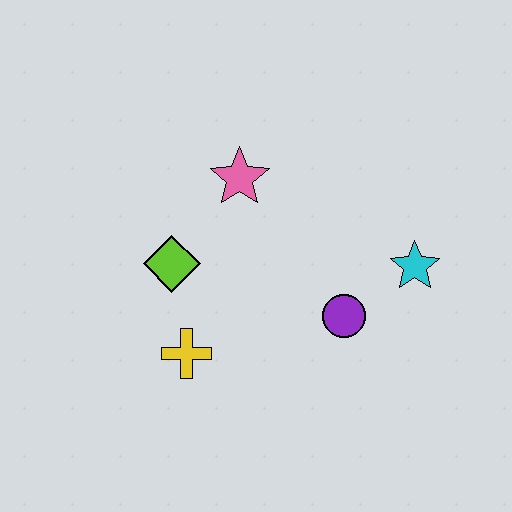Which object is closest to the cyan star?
The purple circle is closest to the cyan star.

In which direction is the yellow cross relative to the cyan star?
The yellow cross is to the left of the cyan star.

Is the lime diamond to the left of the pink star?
Yes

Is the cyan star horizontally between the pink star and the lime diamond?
No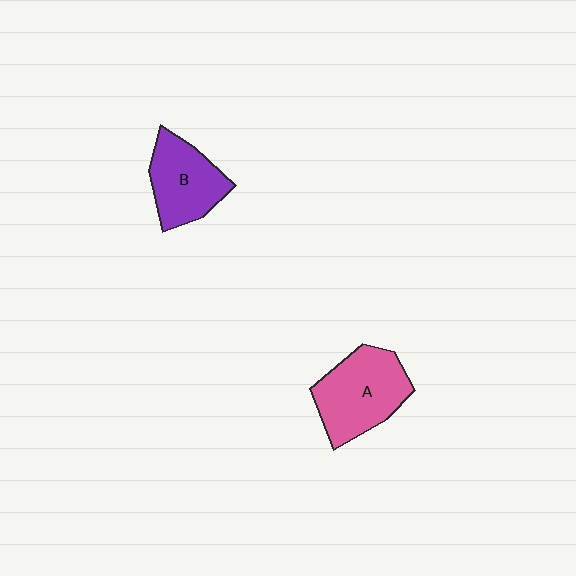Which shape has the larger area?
Shape A (pink).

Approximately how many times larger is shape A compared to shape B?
Approximately 1.2 times.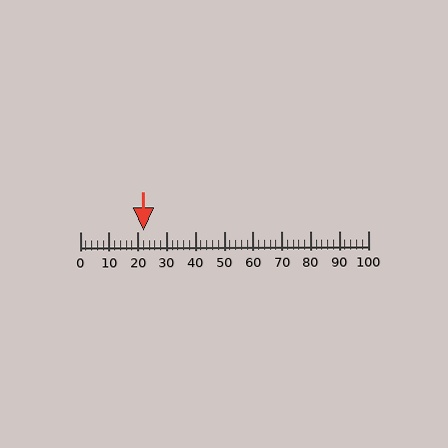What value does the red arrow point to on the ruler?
The red arrow points to approximately 22.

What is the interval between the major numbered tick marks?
The major tick marks are spaced 10 units apart.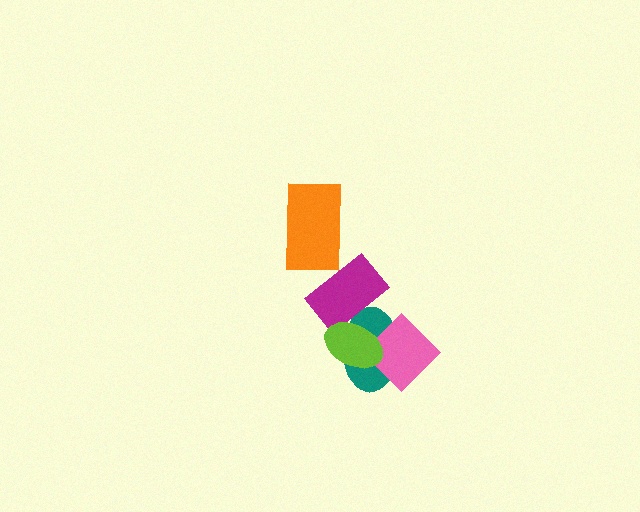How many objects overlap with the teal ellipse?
3 objects overlap with the teal ellipse.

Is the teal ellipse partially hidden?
Yes, it is partially covered by another shape.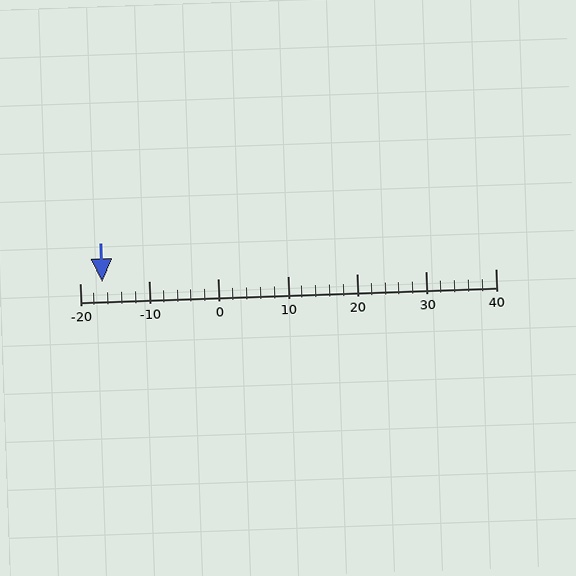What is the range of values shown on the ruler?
The ruler shows values from -20 to 40.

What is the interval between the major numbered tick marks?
The major tick marks are spaced 10 units apart.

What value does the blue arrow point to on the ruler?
The blue arrow points to approximately -17.